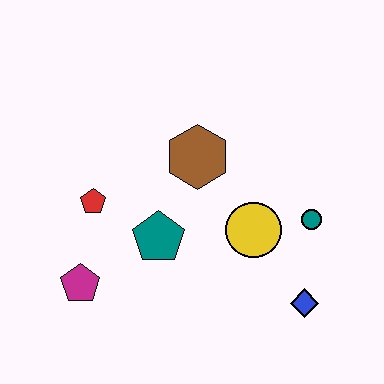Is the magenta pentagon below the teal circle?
Yes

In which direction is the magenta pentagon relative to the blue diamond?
The magenta pentagon is to the left of the blue diamond.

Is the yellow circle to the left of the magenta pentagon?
No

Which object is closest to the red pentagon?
The teal pentagon is closest to the red pentagon.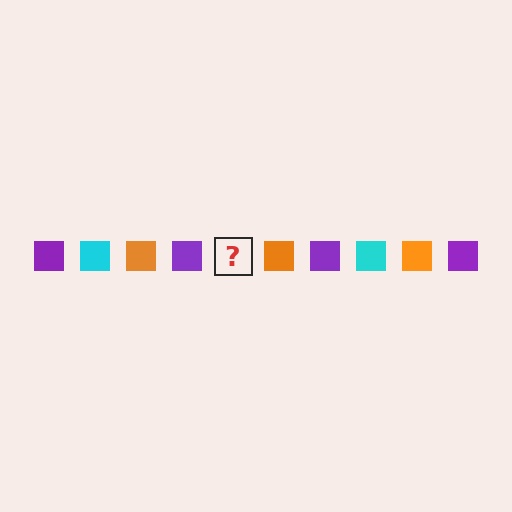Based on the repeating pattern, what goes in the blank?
The blank should be a cyan square.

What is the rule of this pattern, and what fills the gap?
The rule is that the pattern cycles through purple, cyan, orange squares. The gap should be filled with a cyan square.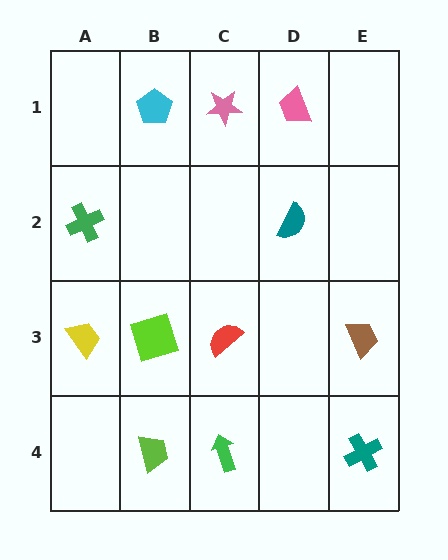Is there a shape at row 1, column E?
No, that cell is empty.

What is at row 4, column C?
A green arrow.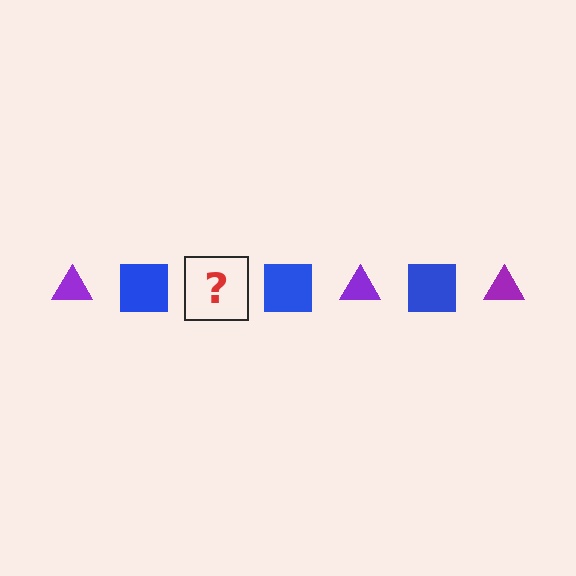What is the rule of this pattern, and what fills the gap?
The rule is that the pattern alternates between purple triangle and blue square. The gap should be filled with a purple triangle.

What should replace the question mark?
The question mark should be replaced with a purple triangle.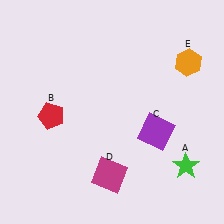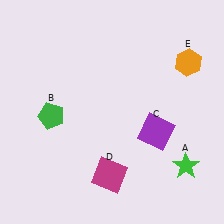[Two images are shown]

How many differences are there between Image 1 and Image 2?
There is 1 difference between the two images.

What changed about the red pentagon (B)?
In Image 1, B is red. In Image 2, it changed to green.